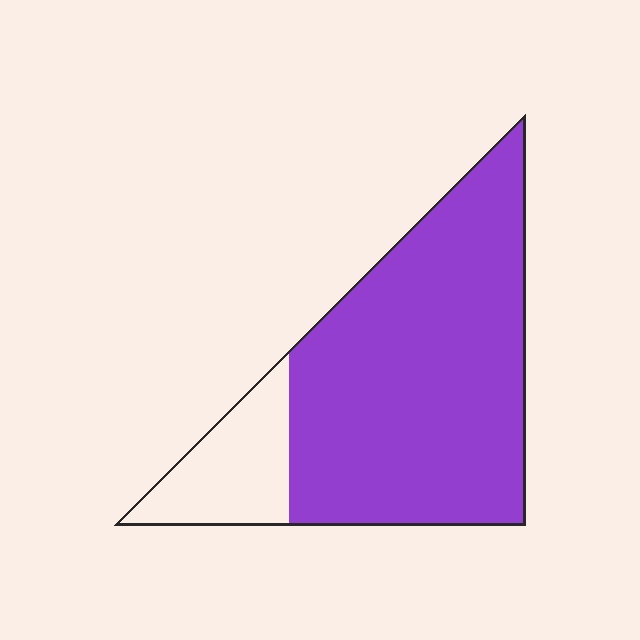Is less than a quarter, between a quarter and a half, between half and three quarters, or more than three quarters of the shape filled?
More than three quarters.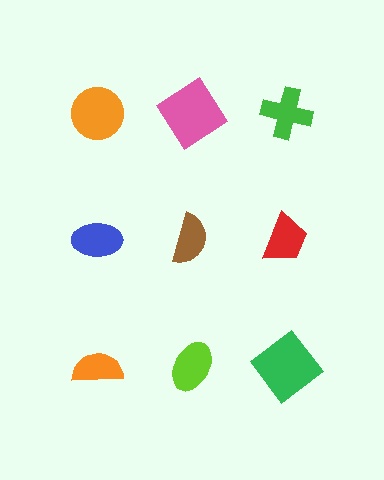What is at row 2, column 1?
A blue ellipse.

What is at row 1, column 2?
A pink diamond.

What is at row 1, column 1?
An orange circle.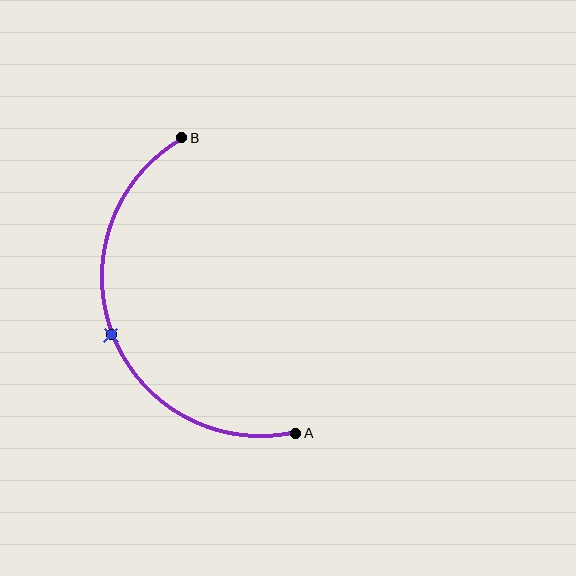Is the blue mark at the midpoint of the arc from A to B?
Yes. The blue mark lies on the arc at equal arc-length from both A and B — it is the arc midpoint.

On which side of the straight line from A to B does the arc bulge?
The arc bulges to the left of the straight line connecting A and B.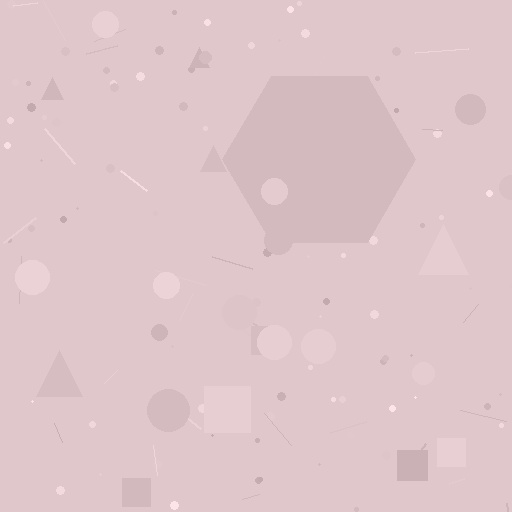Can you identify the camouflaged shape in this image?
The camouflaged shape is a hexagon.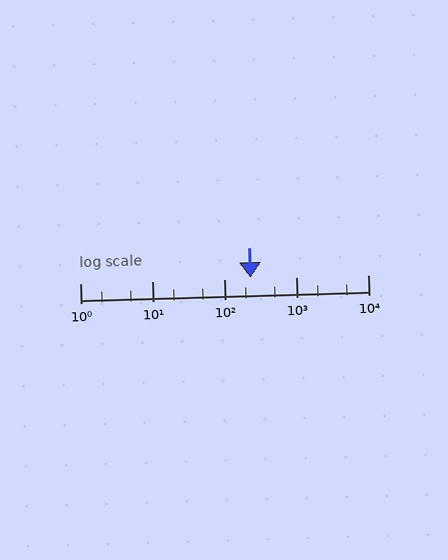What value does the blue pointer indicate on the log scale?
The pointer indicates approximately 230.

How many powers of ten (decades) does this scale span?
The scale spans 4 decades, from 1 to 10000.